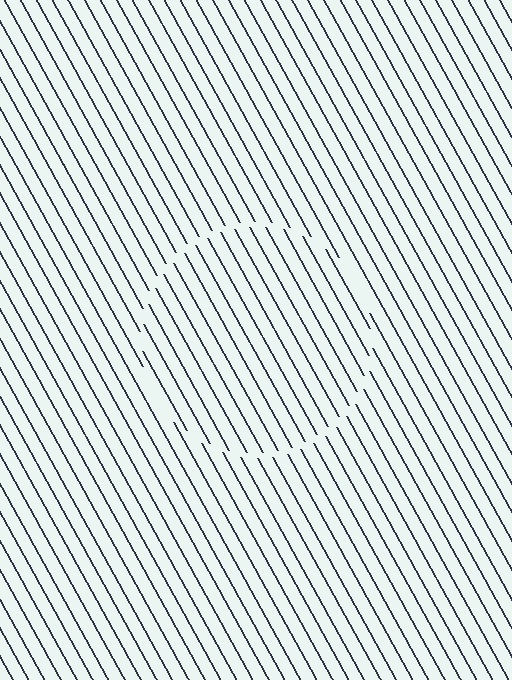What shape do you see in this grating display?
An illusory circle. The interior of the shape contains the same grating, shifted by half a period — the contour is defined by the phase discontinuity where line-ends from the inner and outer gratings abut.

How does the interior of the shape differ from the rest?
The interior of the shape contains the same grating, shifted by half a period — the contour is defined by the phase discontinuity where line-ends from the inner and outer gratings abut.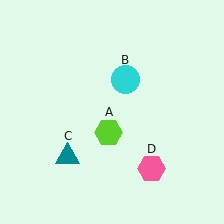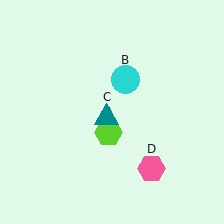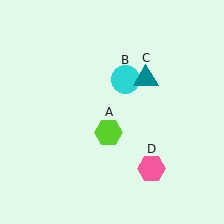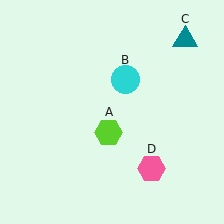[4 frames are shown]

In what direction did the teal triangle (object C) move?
The teal triangle (object C) moved up and to the right.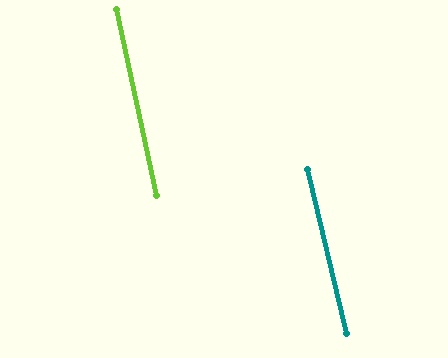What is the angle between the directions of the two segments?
Approximately 1 degree.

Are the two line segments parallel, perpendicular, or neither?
Parallel — their directions differ by only 1.2°.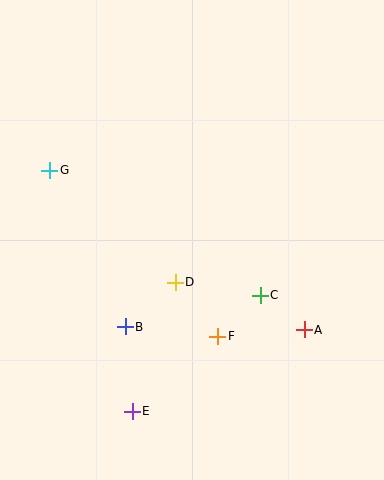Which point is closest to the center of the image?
Point D at (175, 282) is closest to the center.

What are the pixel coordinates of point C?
Point C is at (260, 295).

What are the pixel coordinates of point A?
Point A is at (304, 330).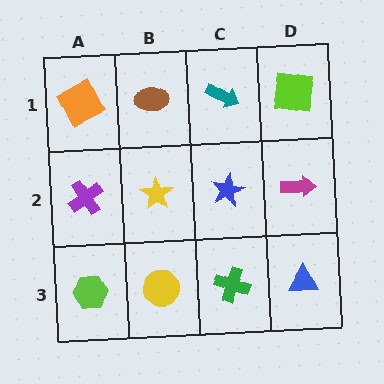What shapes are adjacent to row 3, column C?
A blue star (row 2, column C), a yellow circle (row 3, column B), a blue triangle (row 3, column D).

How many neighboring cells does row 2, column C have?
4.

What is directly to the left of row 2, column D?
A blue star.